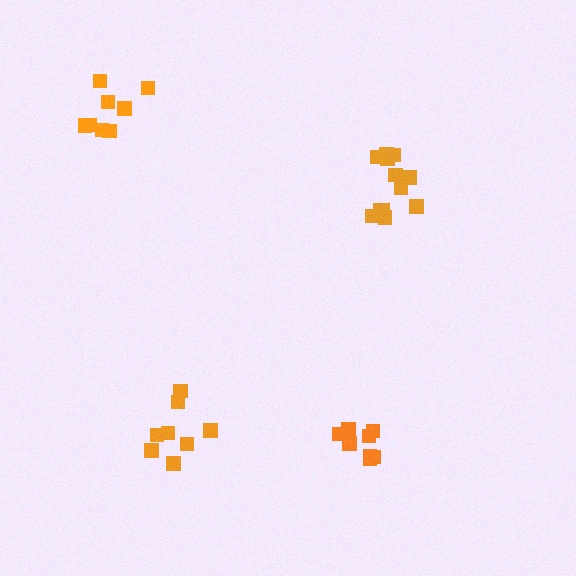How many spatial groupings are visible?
There are 4 spatial groupings.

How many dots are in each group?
Group 1: 12 dots, Group 2: 8 dots, Group 3: 8 dots, Group 4: 8 dots (36 total).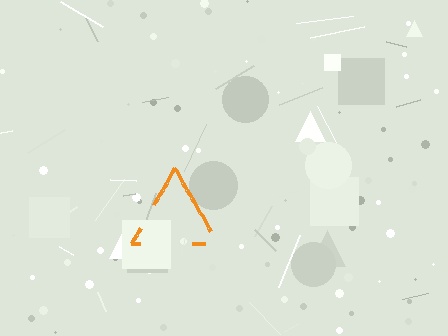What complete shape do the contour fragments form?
The contour fragments form a triangle.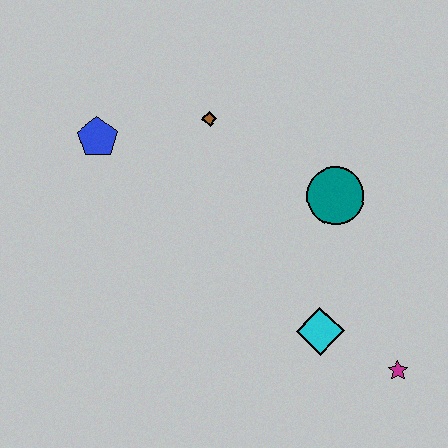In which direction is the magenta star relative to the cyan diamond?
The magenta star is to the right of the cyan diamond.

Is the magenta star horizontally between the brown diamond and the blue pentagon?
No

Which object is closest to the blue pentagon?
The brown diamond is closest to the blue pentagon.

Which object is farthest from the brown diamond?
The magenta star is farthest from the brown diamond.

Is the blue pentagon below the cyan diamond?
No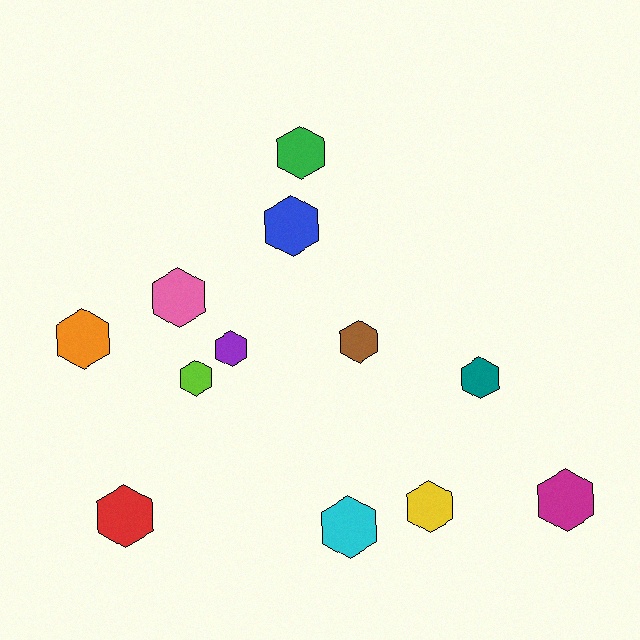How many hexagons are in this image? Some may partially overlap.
There are 12 hexagons.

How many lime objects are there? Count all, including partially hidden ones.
There is 1 lime object.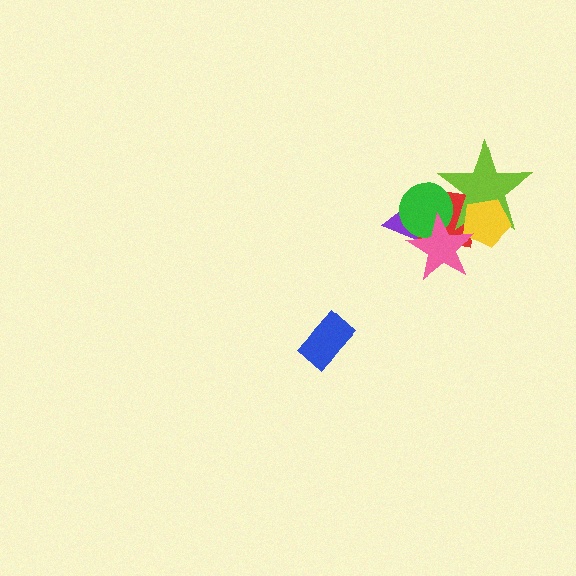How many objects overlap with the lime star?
4 objects overlap with the lime star.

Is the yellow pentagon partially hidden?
Yes, it is partially covered by another shape.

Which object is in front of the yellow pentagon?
The pink star is in front of the yellow pentagon.